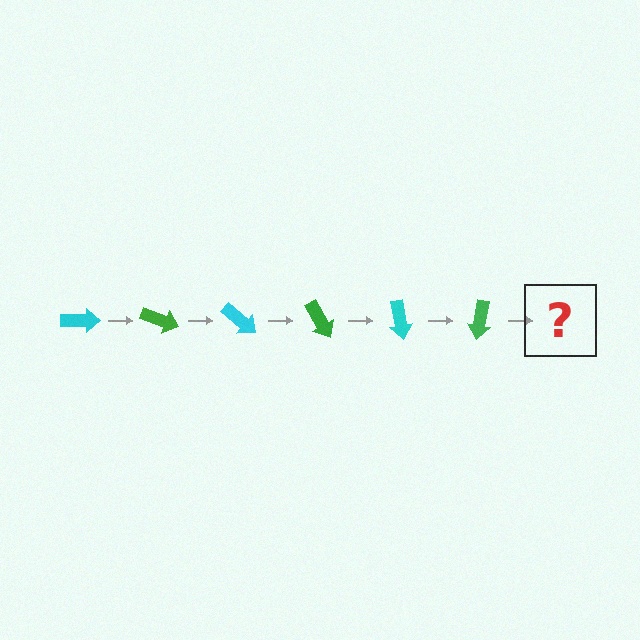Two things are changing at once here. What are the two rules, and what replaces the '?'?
The two rules are that it rotates 20 degrees each step and the color cycles through cyan and green. The '?' should be a cyan arrow, rotated 120 degrees from the start.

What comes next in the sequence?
The next element should be a cyan arrow, rotated 120 degrees from the start.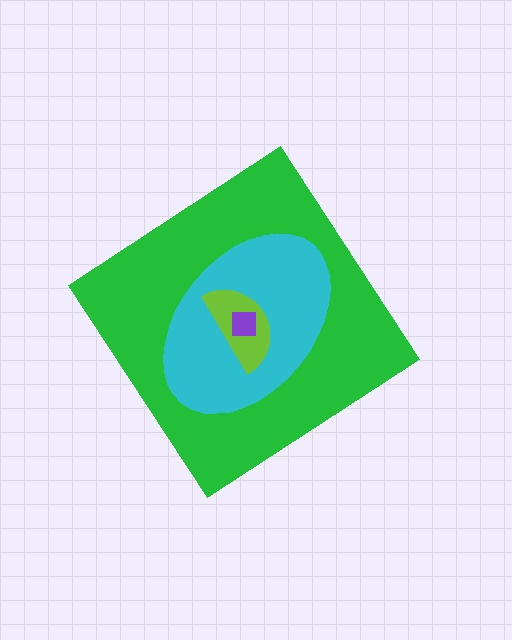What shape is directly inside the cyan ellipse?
The lime semicircle.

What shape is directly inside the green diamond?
The cyan ellipse.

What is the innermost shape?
The purple square.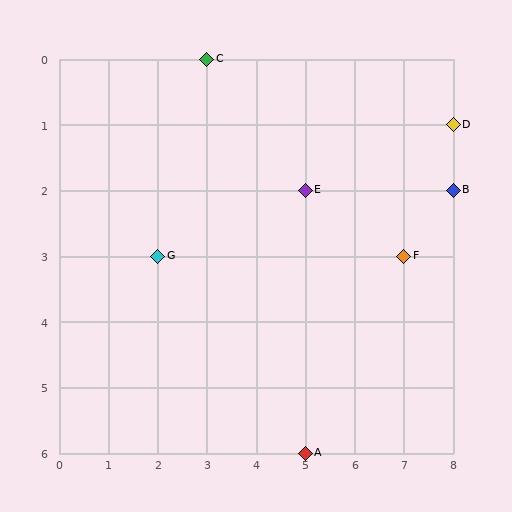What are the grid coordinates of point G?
Point G is at grid coordinates (2, 3).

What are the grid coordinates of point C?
Point C is at grid coordinates (3, 0).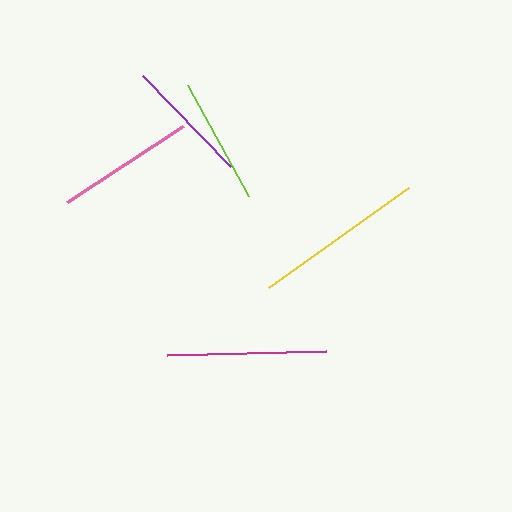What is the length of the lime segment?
The lime segment is approximately 126 pixels long.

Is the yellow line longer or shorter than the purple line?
The yellow line is longer than the purple line.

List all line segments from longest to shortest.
From longest to shortest: yellow, magenta, pink, purple, lime.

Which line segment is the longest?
The yellow line is the longest at approximately 172 pixels.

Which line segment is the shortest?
The lime line is the shortest at approximately 126 pixels.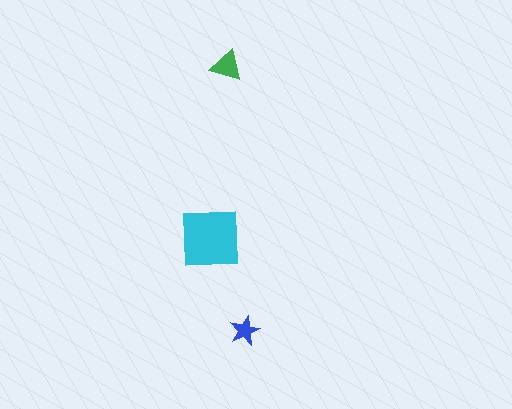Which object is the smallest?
The blue star.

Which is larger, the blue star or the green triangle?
The green triangle.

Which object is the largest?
The cyan square.